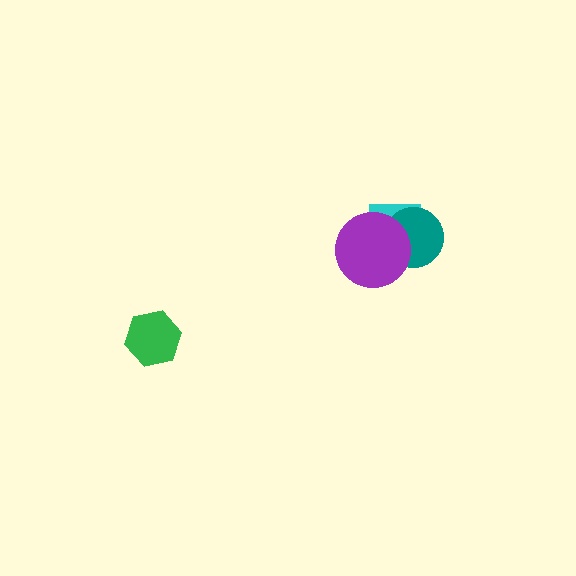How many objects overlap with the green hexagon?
0 objects overlap with the green hexagon.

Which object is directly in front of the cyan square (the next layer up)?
The teal circle is directly in front of the cyan square.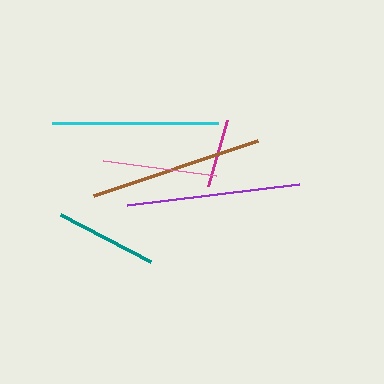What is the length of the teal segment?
The teal segment is approximately 101 pixels long.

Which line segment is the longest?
The purple line is the longest at approximately 173 pixels.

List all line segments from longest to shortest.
From longest to shortest: purple, brown, cyan, pink, teal, magenta.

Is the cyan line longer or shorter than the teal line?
The cyan line is longer than the teal line.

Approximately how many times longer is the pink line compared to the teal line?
The pink line is approximately 1.1 times the length of the teal line.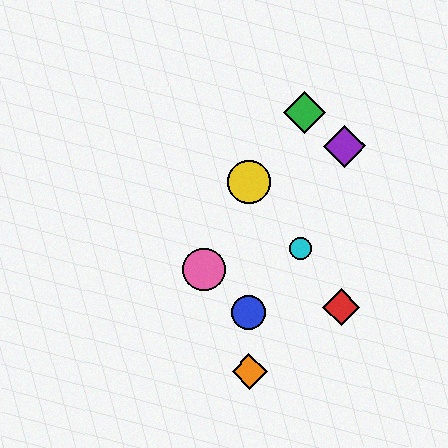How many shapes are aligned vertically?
3 shapes (the blue circle, the yellow circle, the orange diamond) are aligned vertically.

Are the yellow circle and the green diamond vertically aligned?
No, the yellow circle is at x≈249 and the green diamond is at x≈304.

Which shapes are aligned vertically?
The blue circle, the yellow circle, the orange diamond are aligned vertically.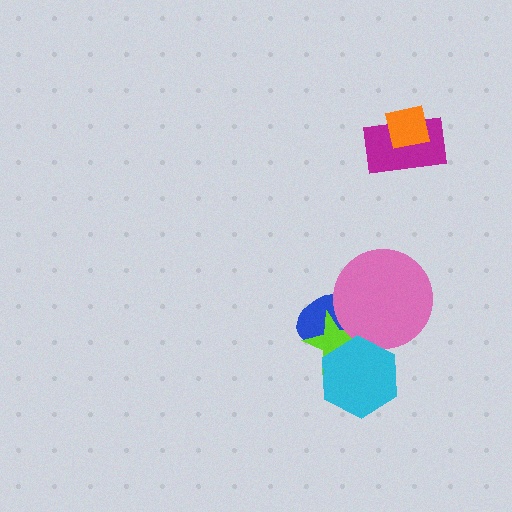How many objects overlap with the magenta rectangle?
1 object overlaps with the magenta rectangle.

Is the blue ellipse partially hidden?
Yes, it is partially covered by another shape.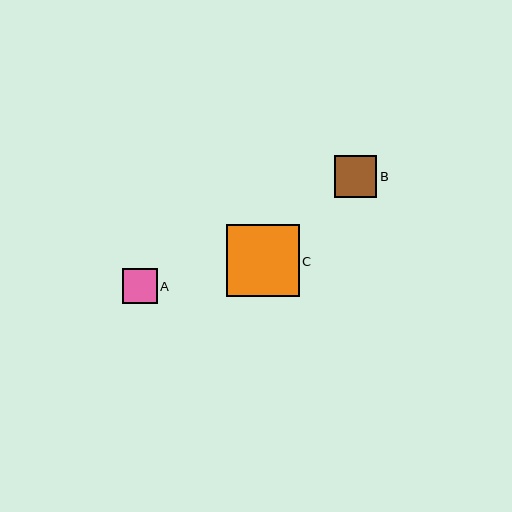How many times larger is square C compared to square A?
Square C is approximately 2.1 times the size of square A.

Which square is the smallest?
Square A is the smallest with a size of approximately 35 pixels.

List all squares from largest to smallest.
From largest to smallest: C, B, A.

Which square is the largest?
Square C is the largest with a size of approximately 72 pixels.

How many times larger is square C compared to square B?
Square C is approximately 1.7 times the size of square B.